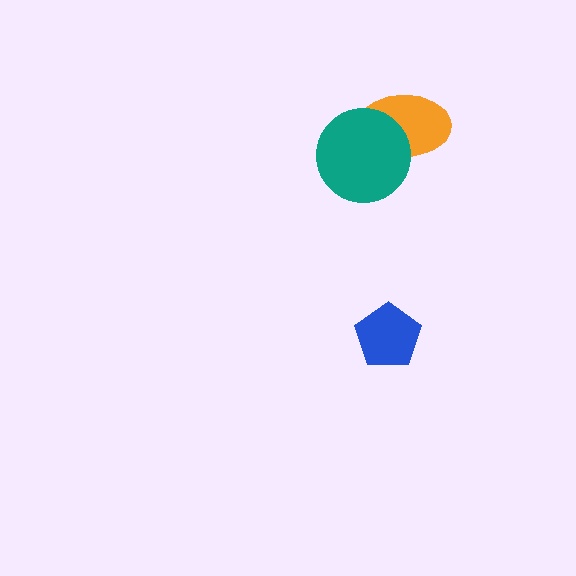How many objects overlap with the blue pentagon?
0 objects overlap with the blue pentagon.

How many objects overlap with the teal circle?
1 object overlaps with the teal circle.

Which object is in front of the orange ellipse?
The teal circle is in front of the orange ellipse.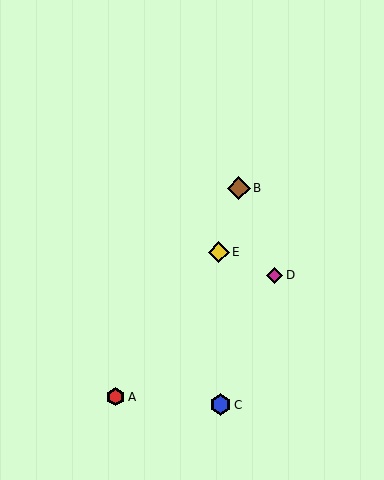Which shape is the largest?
The brown diamond (labeled B) is the largest.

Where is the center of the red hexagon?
The center of the red hexagon is at (116, 397).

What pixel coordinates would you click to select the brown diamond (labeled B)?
Click at (239, 188) to select the brown diamond B.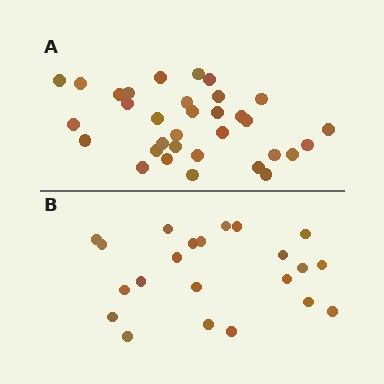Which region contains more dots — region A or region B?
Region A (the top region) has more dots.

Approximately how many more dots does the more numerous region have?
Region A has roughly 12 or so more dots than region B.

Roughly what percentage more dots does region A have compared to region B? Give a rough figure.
About 50% more.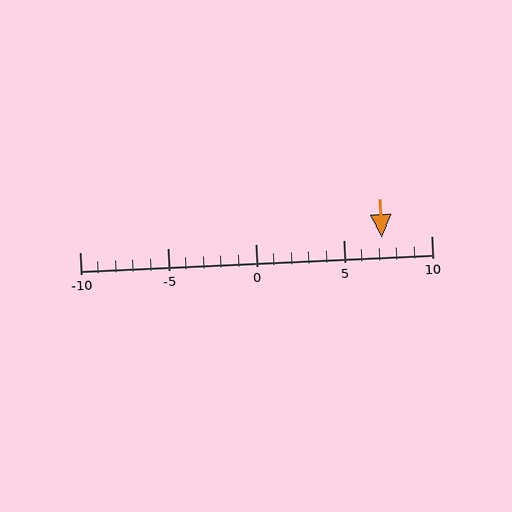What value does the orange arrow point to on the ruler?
The orange arrow points to approximately 7.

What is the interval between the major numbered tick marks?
The major tick marks are spaced 5 units apart.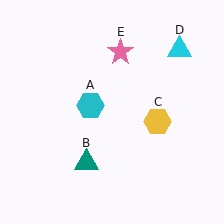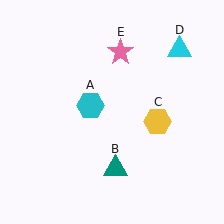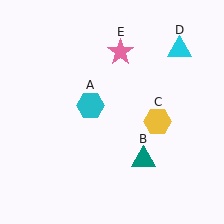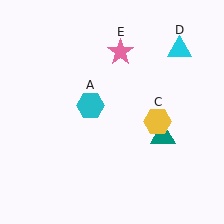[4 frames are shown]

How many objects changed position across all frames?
1 object changed position: teal triangle (object B).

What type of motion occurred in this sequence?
The teal triangle (object B) rotated counterclockwise around the center of the scene.